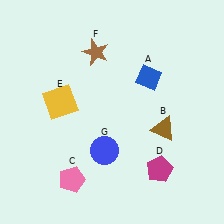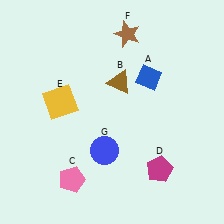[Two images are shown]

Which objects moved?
The objects that moved are: the brown triangle (B), the brown star (F).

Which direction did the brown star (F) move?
The brown star (F) moved right.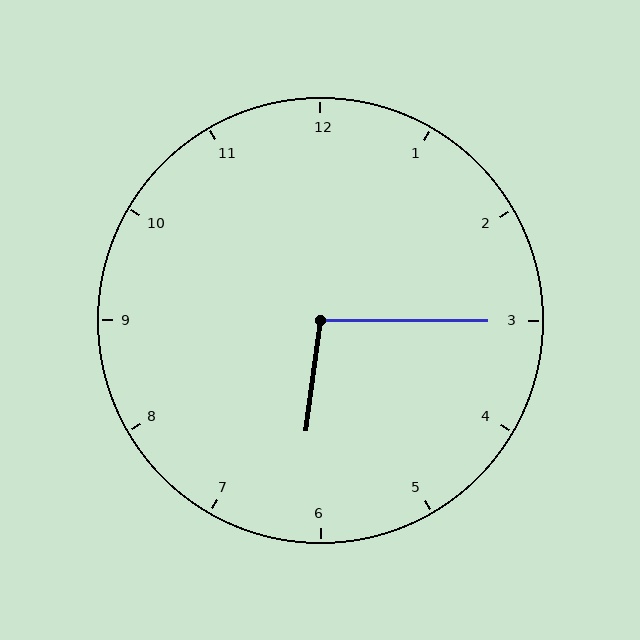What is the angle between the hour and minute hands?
Approximately 98 degrees.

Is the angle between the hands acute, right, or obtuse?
It is obtuse.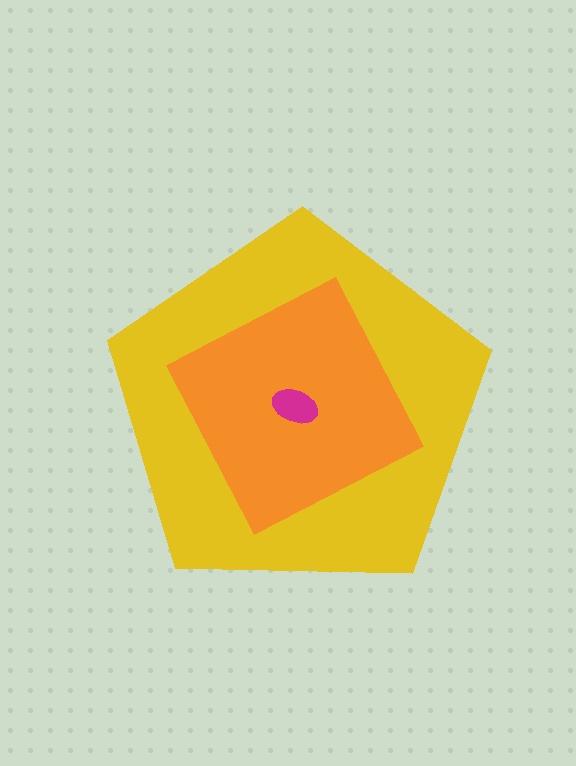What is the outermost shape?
The yellow pentagon.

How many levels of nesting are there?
3.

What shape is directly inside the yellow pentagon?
The orange square.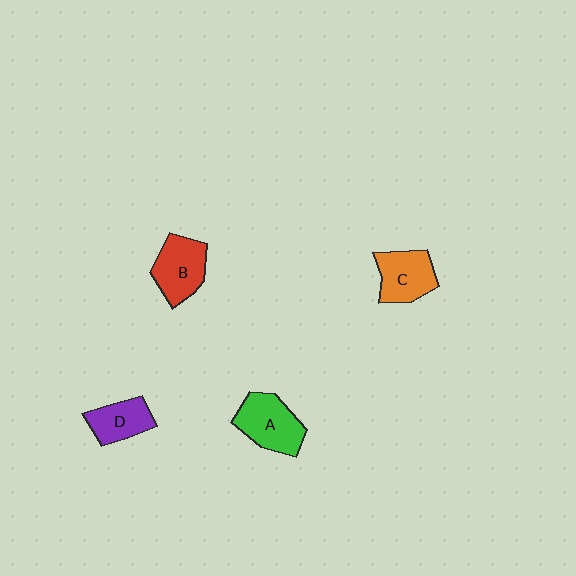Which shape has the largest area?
Shape A (green).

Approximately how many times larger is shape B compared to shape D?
Approximately 1.3 times.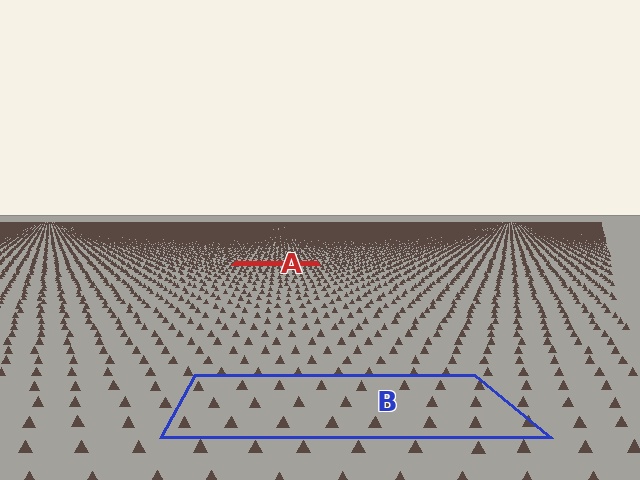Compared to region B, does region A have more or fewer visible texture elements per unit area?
Region A has more texture elements per unit area — they are packed more densely because it is farther away.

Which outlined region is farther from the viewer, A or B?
Region A is farther from the viewer — the texture elements inside it appear smaller and more densely packed.